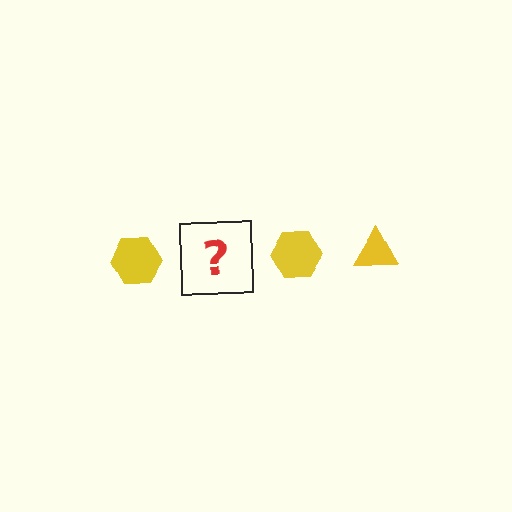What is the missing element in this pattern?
The missing element is a yellow triangle.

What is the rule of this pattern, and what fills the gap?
The rule is that the pattern cycles through hexagon, triangle shapes in yellow. The gap should be filled with a yellow triangle.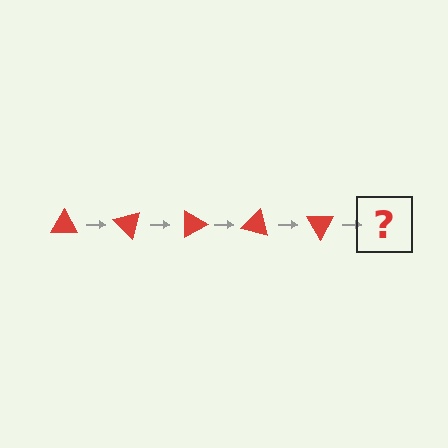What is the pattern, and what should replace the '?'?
The pattern is that the triangle rotates 45 degrees each step. The '?' should be a red triangle rotated 225 degrees.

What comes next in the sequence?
The next element should be a red triangle rotated 225 degrees.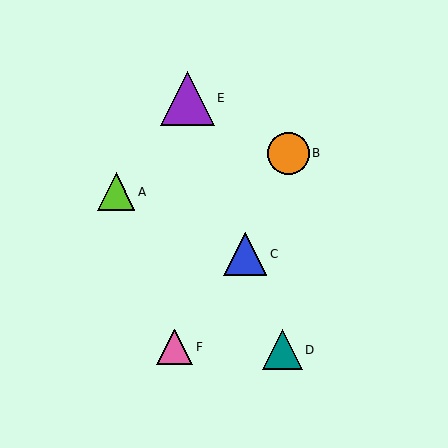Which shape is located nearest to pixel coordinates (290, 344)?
The teal triangle (labeled D) at (282, 350) is nearest to that location.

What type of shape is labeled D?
Shape D is a teal triangle.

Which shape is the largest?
The purple triangle (labeled E) is the largest.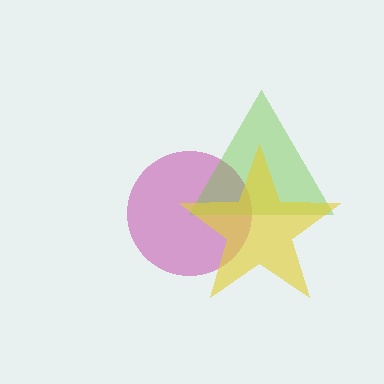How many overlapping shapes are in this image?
There are 3 overlapping shapes in the image.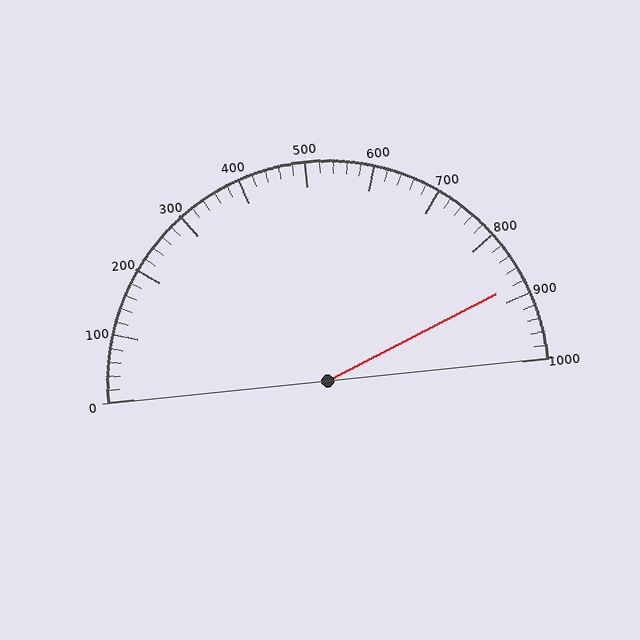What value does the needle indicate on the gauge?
The needle indicates approximately 880.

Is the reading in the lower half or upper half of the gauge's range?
The reading is in the upper half of the range (0 to 1000).